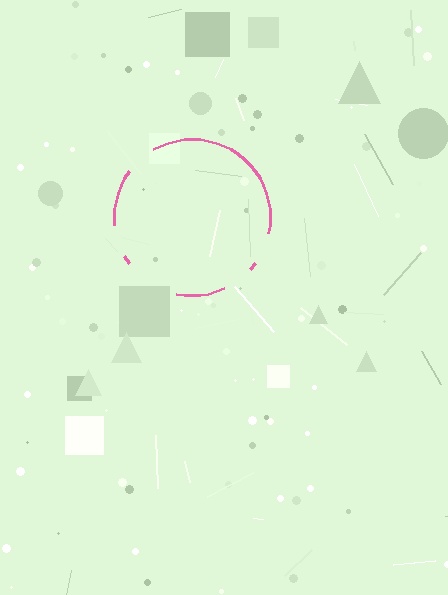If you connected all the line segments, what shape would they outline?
They would outline a circle.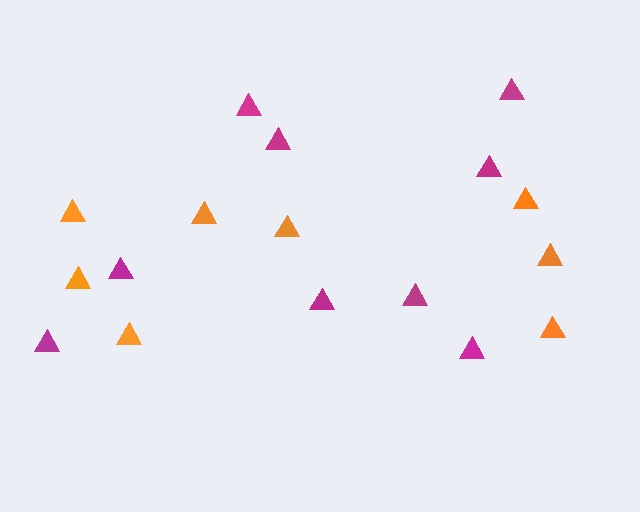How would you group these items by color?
There are 2 groups: one group of magenta triangles (9) and one group of orange triangles (8).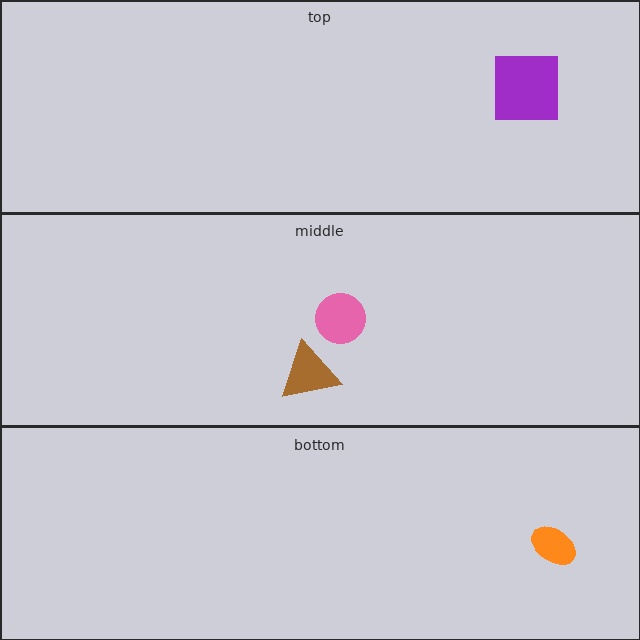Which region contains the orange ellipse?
The bottom region.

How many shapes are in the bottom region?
1.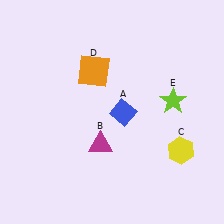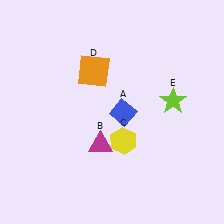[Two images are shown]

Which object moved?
The yellow hexagon (C) moved left.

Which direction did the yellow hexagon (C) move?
The yellow hexagon (C) moved left.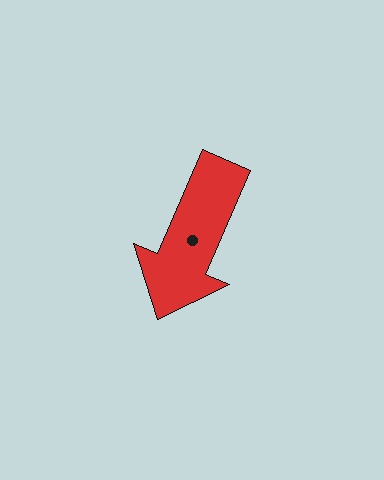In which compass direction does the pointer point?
Southwest.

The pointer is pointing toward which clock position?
Roughly 7 o'clock.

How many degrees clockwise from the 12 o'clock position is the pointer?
Approximately 204 degrees.